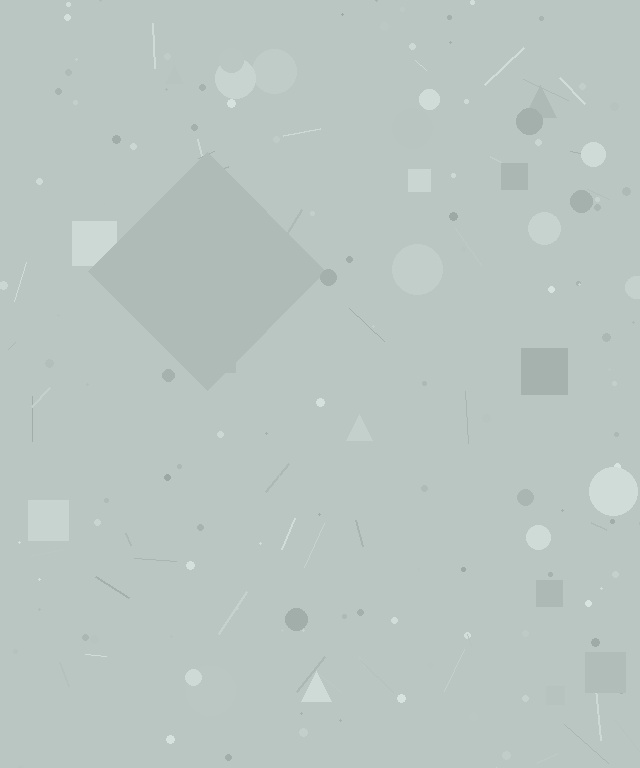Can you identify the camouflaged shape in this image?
The camouflaged shape is a diamond.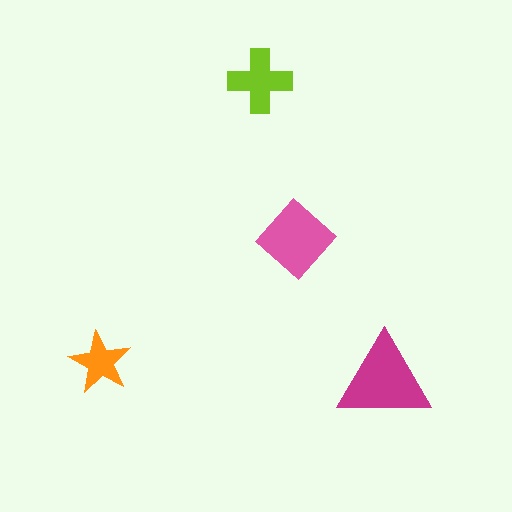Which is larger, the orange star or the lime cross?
The lime cross.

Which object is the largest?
The magenta triangle.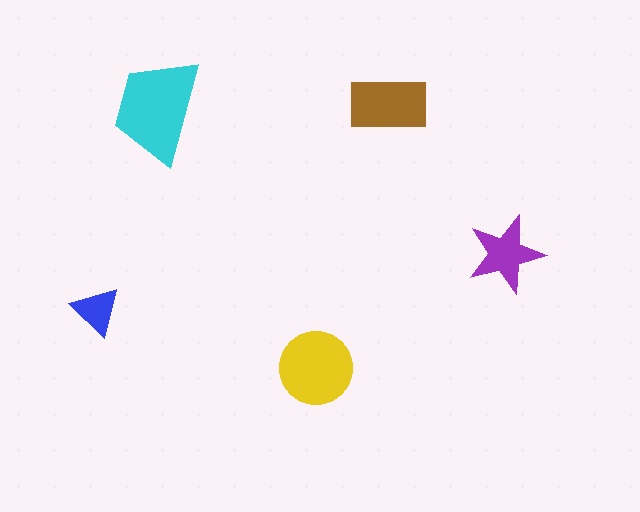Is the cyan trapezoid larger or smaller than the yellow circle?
Larger.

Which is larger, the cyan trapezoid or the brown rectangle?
The cyan trapezoid.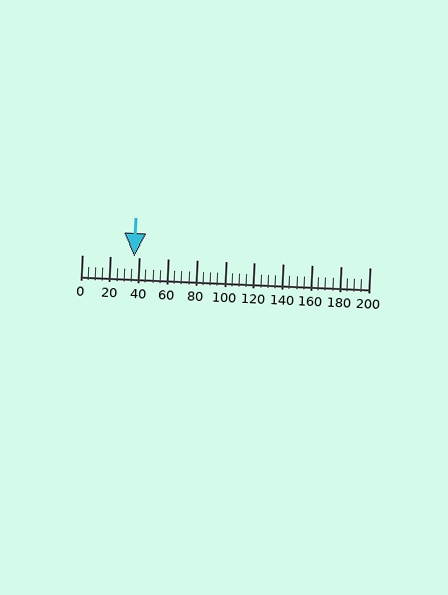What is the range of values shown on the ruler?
The ruler shows values from 0 to 200.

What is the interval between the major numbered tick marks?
The major tick marks are spaced 20 units apart.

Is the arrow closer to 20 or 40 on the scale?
The arrow is closer to 40.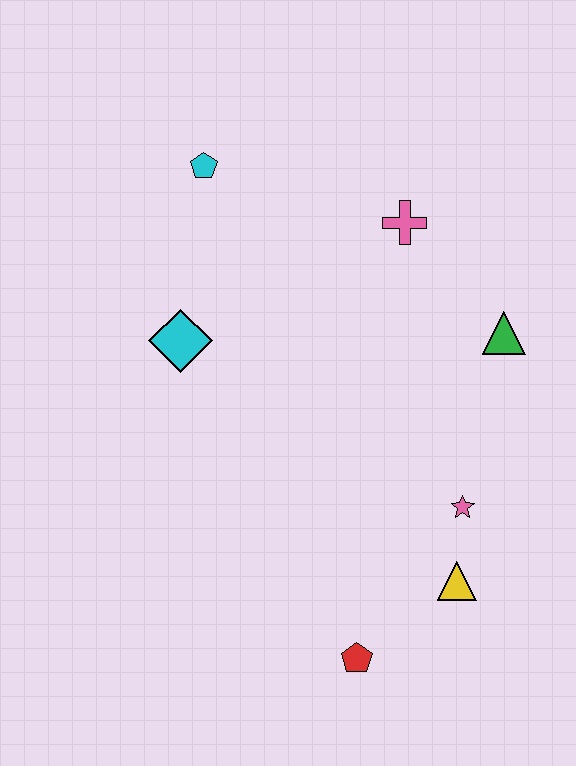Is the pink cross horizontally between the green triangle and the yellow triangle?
No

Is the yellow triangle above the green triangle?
No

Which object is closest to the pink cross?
The green triangle is closest to the pink cross.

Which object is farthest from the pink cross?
The red pentagon is farthest from the pink cross.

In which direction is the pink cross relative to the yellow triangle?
The pink cross is above the yellow triangle.